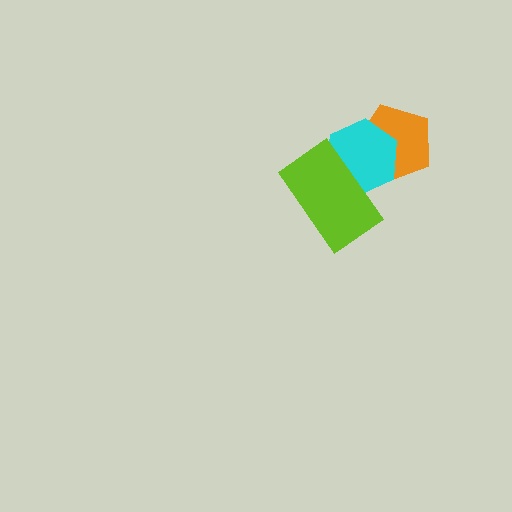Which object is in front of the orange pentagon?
The cyan hexagon is in front of the orange pentagon.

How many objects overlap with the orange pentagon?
1 object overlaps with the orange pentagon.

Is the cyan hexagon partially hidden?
Yes, it is partially covered by another shape.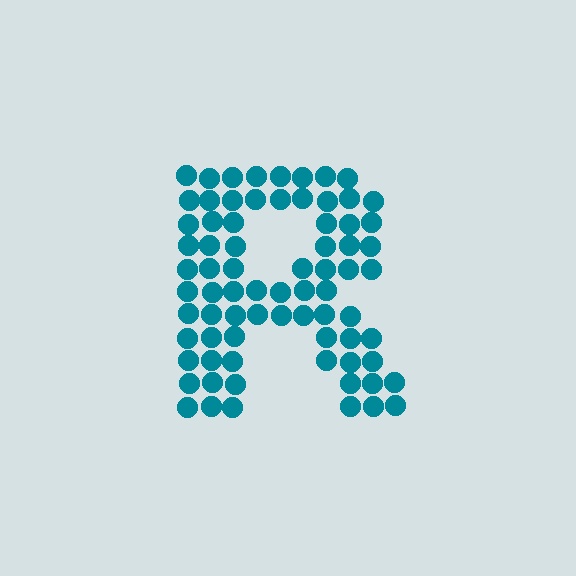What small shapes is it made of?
It is made of small circles.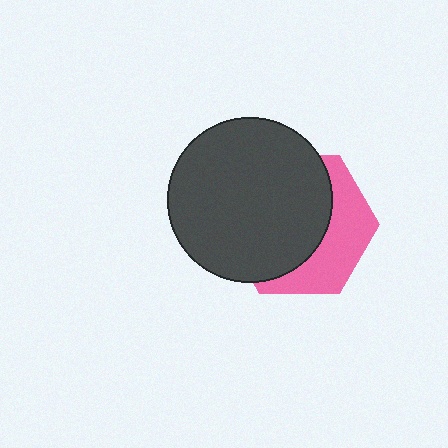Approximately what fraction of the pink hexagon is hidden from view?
Roughly 63% of the pink hexagon is hidden behind the dark gray circle.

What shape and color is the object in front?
The object in front is a dark gray circle.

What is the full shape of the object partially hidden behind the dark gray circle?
The partially hidden object is a pink hexagon.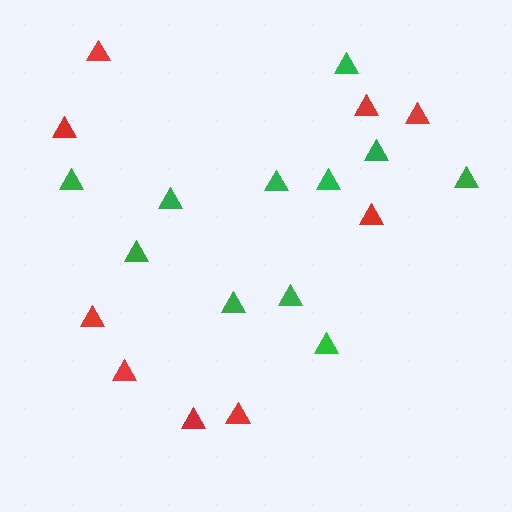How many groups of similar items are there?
There are 2 groups: one group of green triangles (11) and one group of red triangles (9).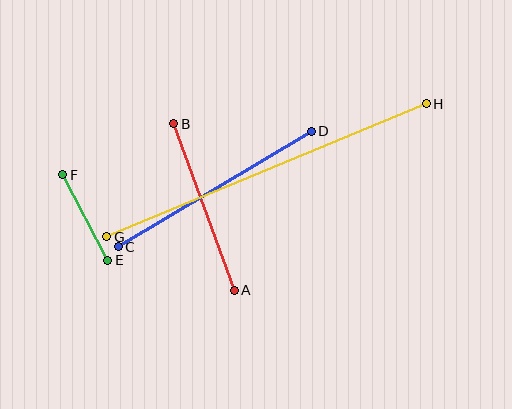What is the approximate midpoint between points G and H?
The midpoint is at approximately (266, 170) pixels.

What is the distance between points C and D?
The distance is approximately 225 pixels.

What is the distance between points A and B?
The distance is approximately 177 pixels.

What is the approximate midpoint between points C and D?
The midpoint is at approximately (215, 189) pixels.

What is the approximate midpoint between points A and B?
The midpoint is at approximately (204, 207) pixels.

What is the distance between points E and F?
The distance is approximately 97 pixels.